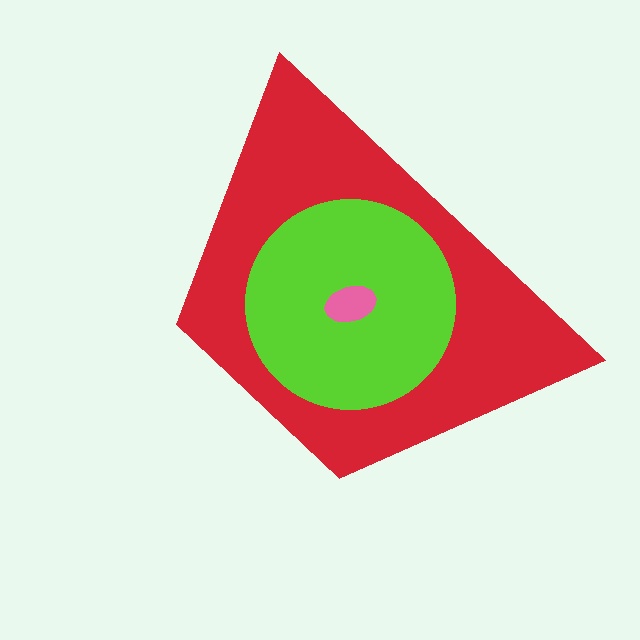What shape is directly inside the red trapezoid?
The lime circle.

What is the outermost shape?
The red trapezoid.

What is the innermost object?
The pink ellipse.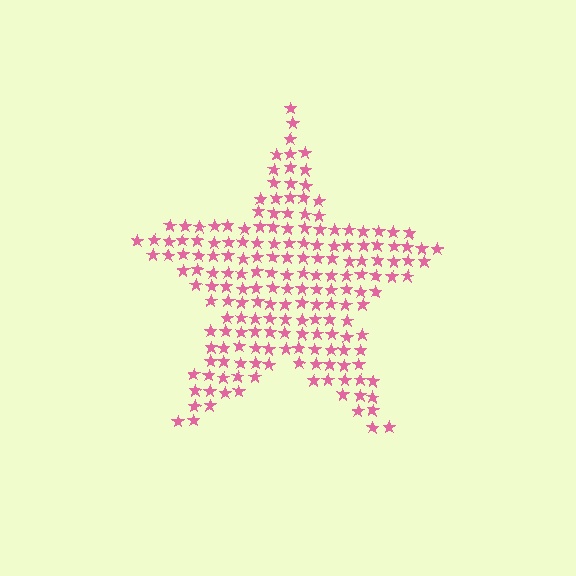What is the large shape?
The large shape is a star.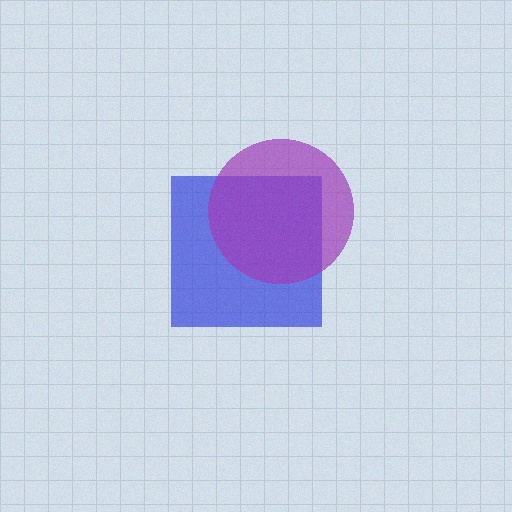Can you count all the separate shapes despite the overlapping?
Yes, there are 2 separate shapes.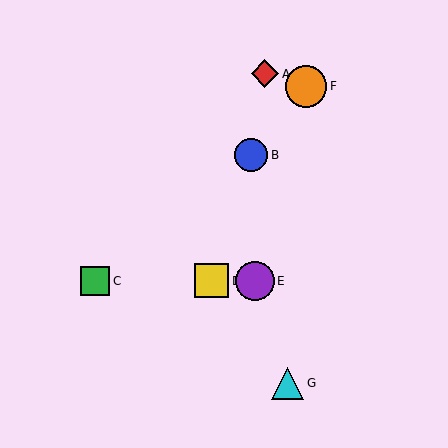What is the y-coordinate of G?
Object G is at y≈384.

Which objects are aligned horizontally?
Objects C, D, E are aligned horizontally.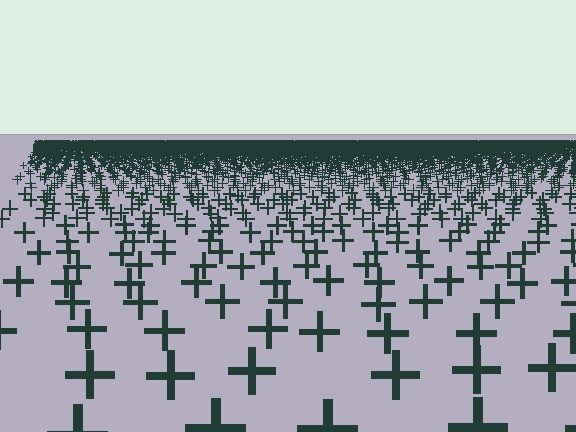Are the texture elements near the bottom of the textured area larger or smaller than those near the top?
Larger. Near the bottom, elements are closer to the viewer and appear at a bigger on-screen size.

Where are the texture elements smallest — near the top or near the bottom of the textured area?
Near the top.